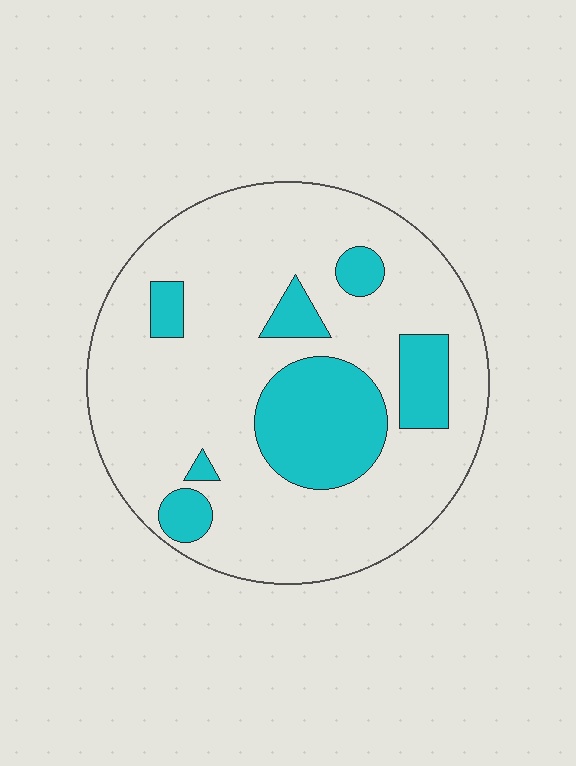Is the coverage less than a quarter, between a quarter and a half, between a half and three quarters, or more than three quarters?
Less than a quarter.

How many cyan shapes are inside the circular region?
7.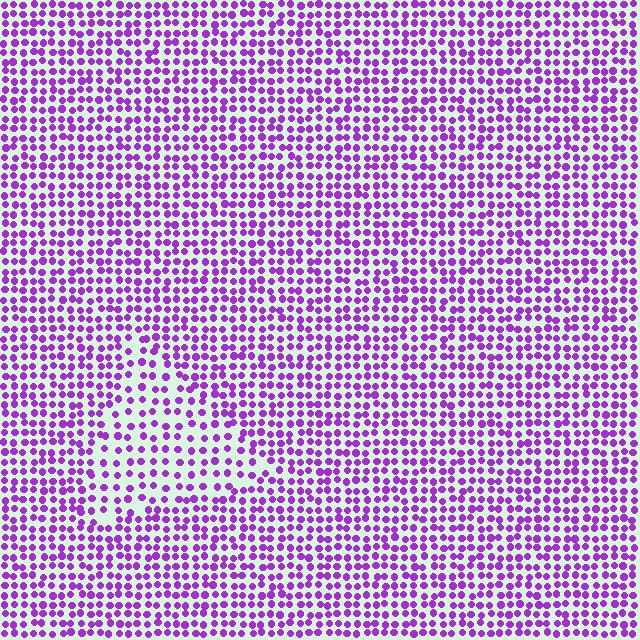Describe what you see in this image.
The image contains small purple elements arranged at two different densities. A triangle-shaped region is visible where the elements are less densely packed than the surrounding area.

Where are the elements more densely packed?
The elements are more densely packed outside the triangle boundary.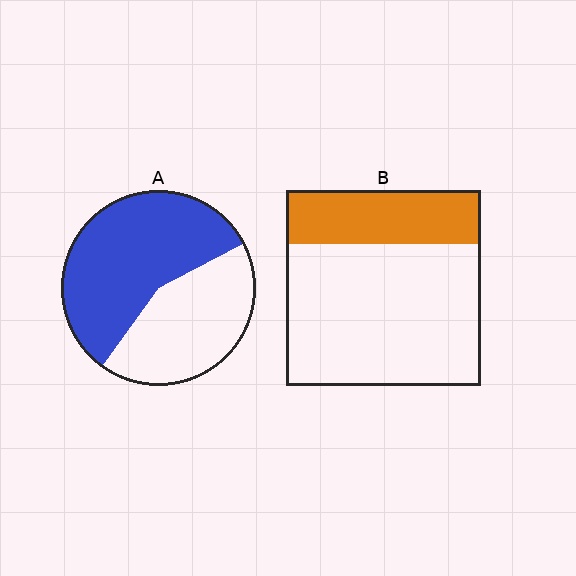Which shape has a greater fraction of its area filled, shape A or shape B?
Shape A.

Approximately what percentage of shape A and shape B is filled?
A is approximately 55% and B is approximately 30%.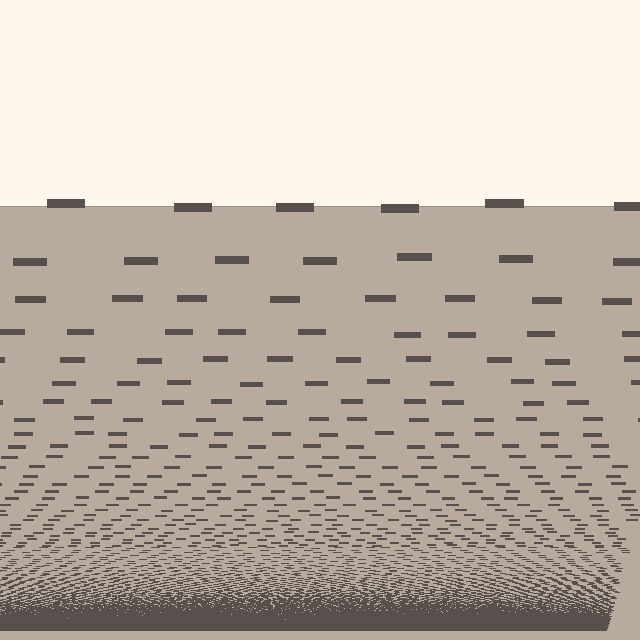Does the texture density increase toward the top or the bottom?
Density increases toward the bottom.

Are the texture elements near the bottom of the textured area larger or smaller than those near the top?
Smaller. The gradient is inverted — elements near the bottom are smaller and denser.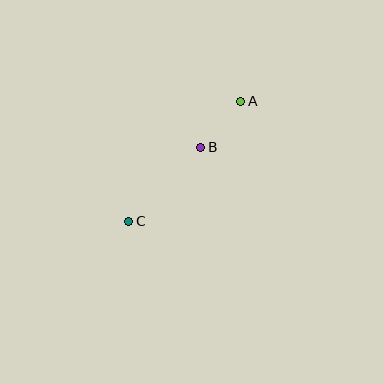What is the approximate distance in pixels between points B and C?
The distance between B and C is approximately 103 pixels.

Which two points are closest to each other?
Points A and B are closest to each other.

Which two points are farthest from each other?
Points A and C are farthest from each other.